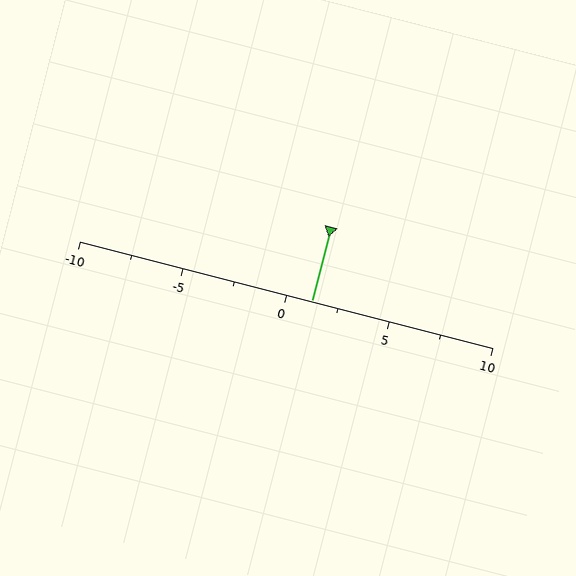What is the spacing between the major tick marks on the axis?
The major ticks are spaced 5 apart.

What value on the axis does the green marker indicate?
The marker indicates approximately 1.2.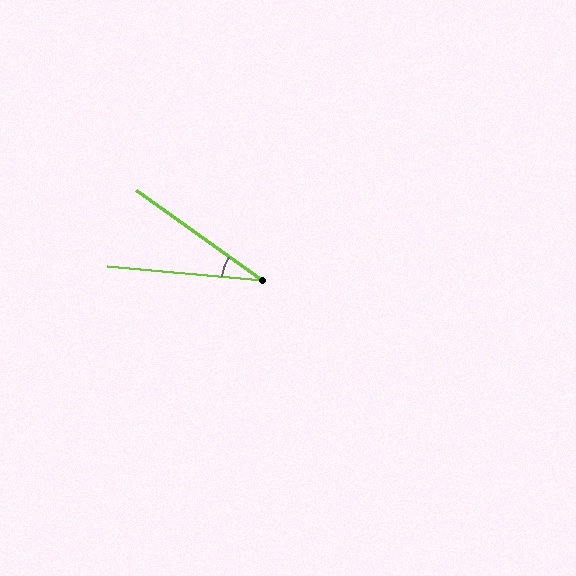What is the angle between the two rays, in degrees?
Approximately 31 degrees.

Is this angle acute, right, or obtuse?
It is acute.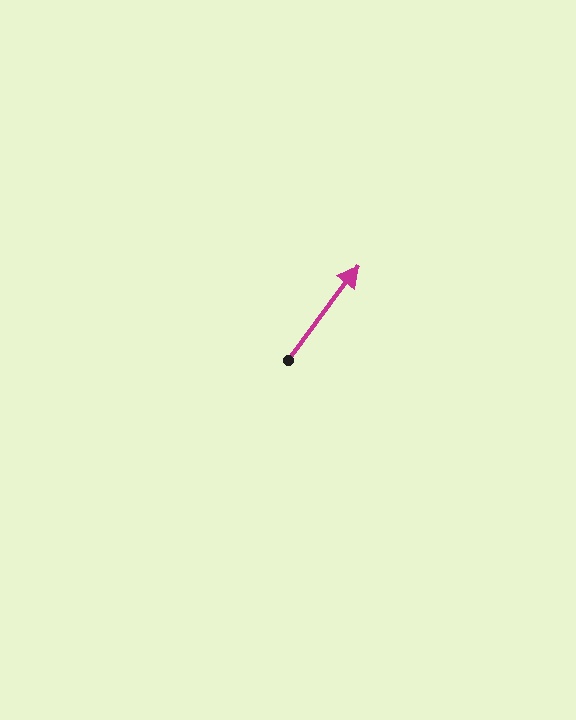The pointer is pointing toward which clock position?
Roughly 1 o'clock.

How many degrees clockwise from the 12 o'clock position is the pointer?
Approximately 37 degrees.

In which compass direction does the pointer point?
Northeast.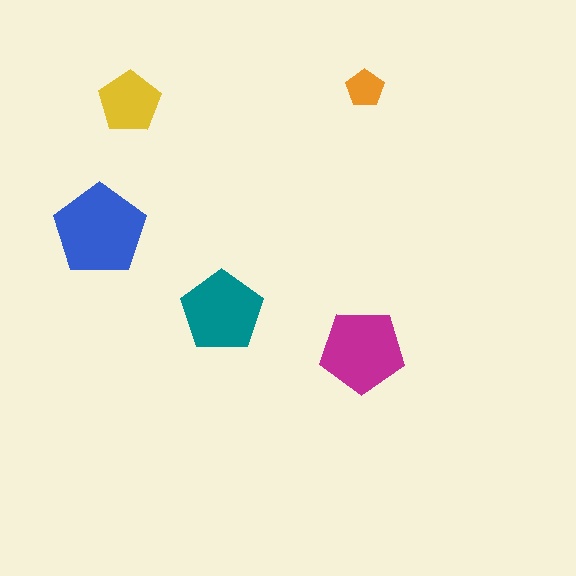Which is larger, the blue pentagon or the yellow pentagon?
The blue one.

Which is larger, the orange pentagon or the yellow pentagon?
The yellow one.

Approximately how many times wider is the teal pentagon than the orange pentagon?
About 2 times wider.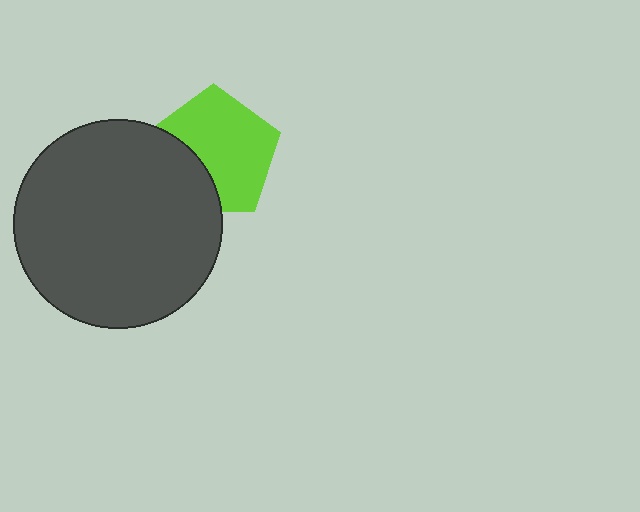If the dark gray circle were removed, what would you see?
You would see the complete lime pentagon.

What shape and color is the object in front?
The object in front is a dark gray circle.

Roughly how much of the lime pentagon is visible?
Most of it is visible (roughly 69%).